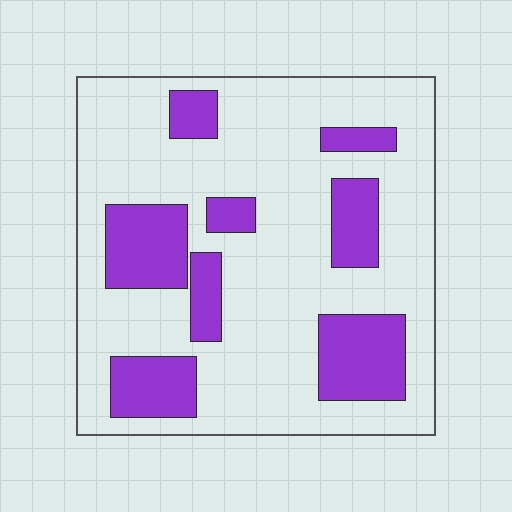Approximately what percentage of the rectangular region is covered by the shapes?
Approximately 25%.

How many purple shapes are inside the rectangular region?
8.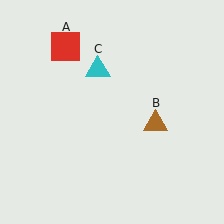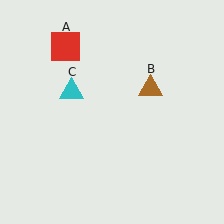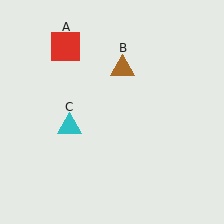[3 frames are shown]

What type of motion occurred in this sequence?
The brown triangle (object B), cyan triangle (object C) rotated counterclockwise around the center of the scene.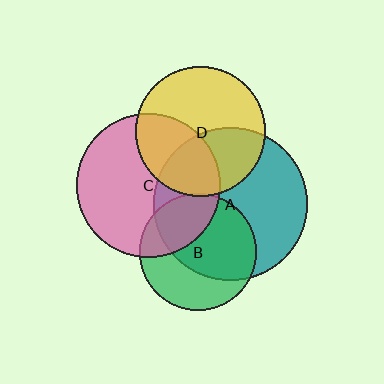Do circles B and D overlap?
Yes.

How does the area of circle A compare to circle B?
Approximately 1.7 times.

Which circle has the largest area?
Circle A (teal).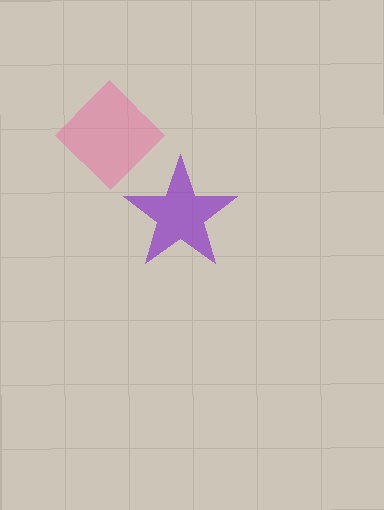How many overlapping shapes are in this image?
There are 2 overlapping shapes in the image.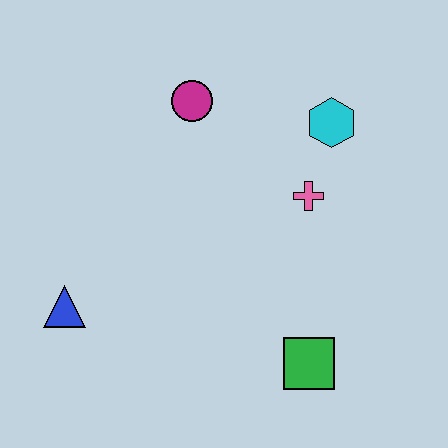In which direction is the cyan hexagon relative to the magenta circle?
The cyan hexagon is to the right of the magenta circle.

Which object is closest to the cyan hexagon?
The pink cross is closest to the cyan hexagon.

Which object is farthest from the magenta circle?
The green square is farthest from the magenta circle.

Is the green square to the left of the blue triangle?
No